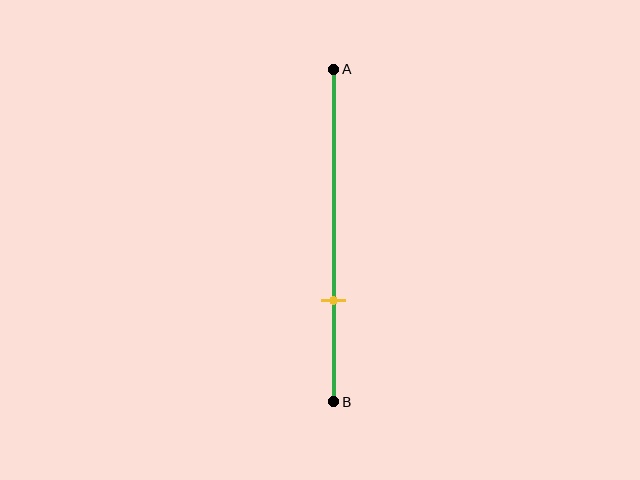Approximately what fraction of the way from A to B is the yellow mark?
The yellow mark is approximately 70% of the way from A to B.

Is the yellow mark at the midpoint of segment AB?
No, the mark is at about 70% from A, not at the 50% midpoint.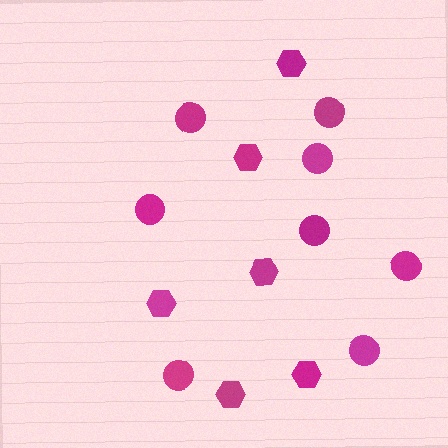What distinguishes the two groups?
There are 2 groups: one group of hexagons (6) and one group of circles (8).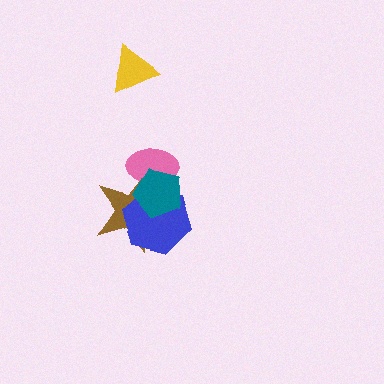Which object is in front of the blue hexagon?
The teal pentagon is in front of the blue hexagon.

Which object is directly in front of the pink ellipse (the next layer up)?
The brown star is directly in front of the pink ellipse.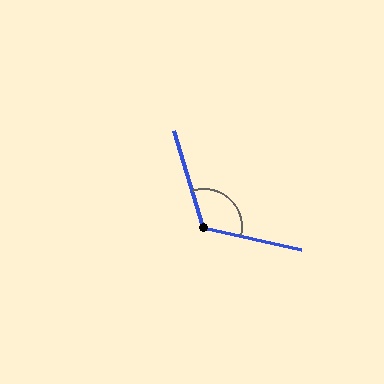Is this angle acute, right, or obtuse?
It is obtuse.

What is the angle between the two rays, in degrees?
Approximately 120 degrees.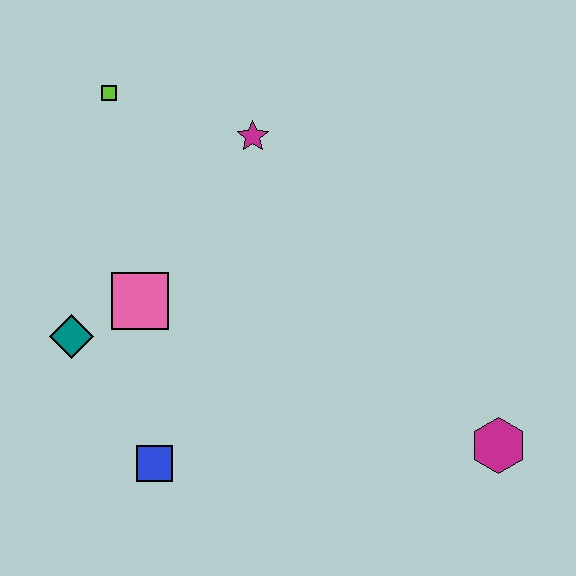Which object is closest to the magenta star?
The lime square is closest to the magenta star.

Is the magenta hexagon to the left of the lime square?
No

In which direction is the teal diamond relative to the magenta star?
The teal diamond is below the magenta star.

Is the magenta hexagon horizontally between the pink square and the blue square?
No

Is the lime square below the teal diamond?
No